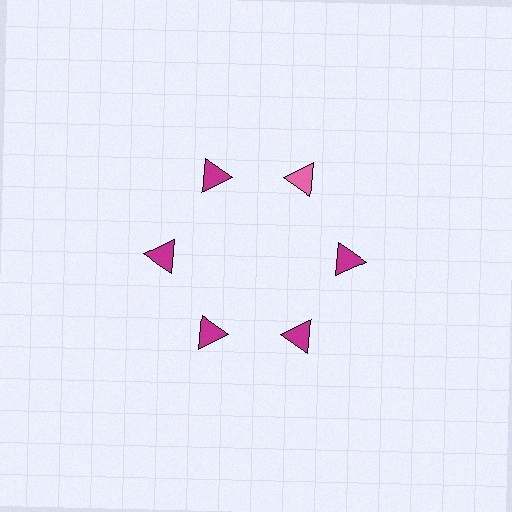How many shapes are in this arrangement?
There are 6 shapes arranged in a ring pattern.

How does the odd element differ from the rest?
It has a different color: pink instead of magenta.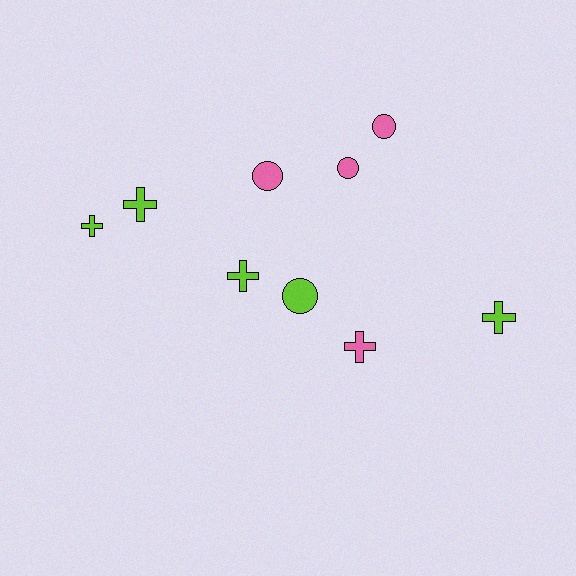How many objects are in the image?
There are 9 objects.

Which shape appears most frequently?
Cross, with 5 objects.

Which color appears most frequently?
Lime, with 5 objects.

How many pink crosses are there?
There is 1 pink cross.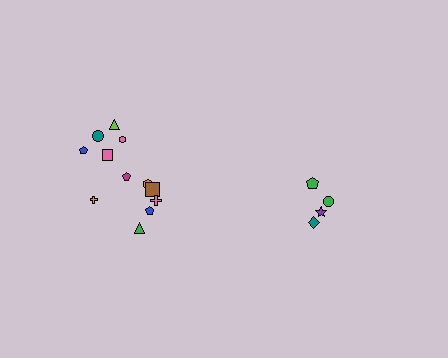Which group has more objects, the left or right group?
The left group.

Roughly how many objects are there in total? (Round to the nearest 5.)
Roughly 15 objects in total.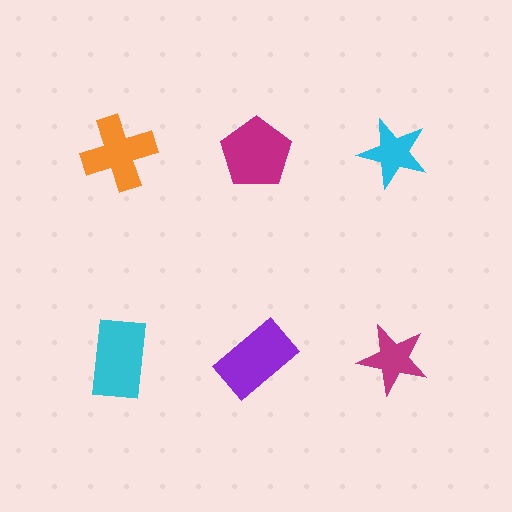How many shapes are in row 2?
3 shapes.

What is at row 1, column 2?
A magenta pentagon.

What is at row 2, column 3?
A magenta star.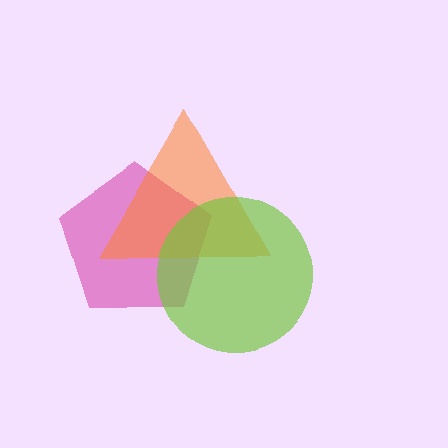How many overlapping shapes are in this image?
There are 3 overlapping shapes in the image.